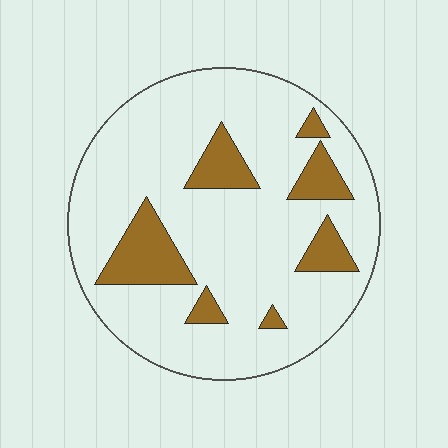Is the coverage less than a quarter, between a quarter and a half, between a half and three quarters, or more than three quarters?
Less than a quarter.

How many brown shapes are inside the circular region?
7.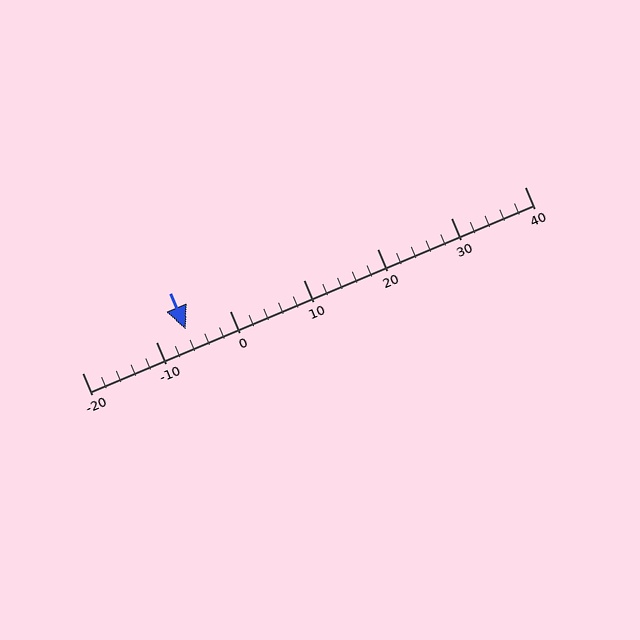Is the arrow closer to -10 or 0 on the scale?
The arrow is closer to -10.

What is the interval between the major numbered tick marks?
The major tick marks are spaced 10 units apart.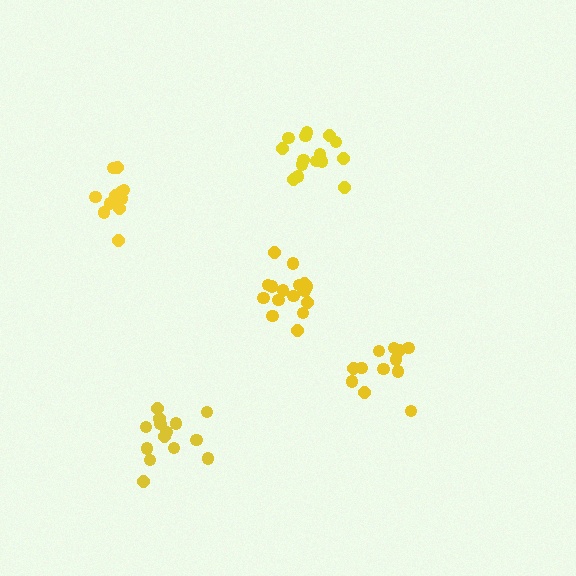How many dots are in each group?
Group 1: 13 dots, Group 2: 13 dots, Group 3: 16 dots, Group 4: 14 dots, Group 5: 15 dots (71 total).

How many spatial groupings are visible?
There are 5 spatial groupings.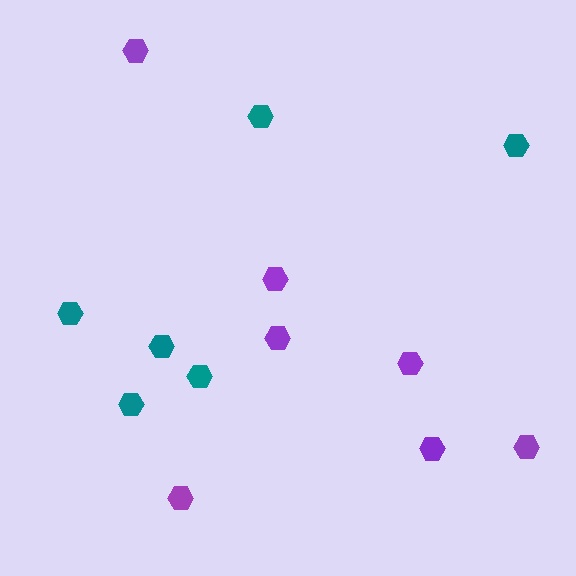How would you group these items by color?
There are 2 groups: one group of teal hexagons (6) and one group of purple hexagons (7).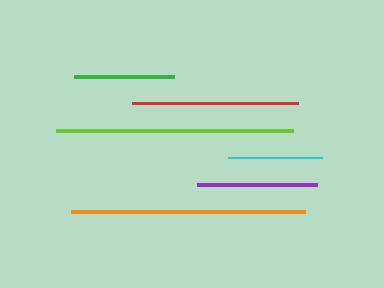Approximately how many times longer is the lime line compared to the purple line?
The lime line is approximately 2.0 times the length of the purple line.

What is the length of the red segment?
The red segment is approximately 166 pixels long.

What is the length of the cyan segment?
The cyan segment is approximately 94 pixels long.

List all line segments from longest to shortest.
From longest to shortest: lime, orange, red, purple, green, cyan.